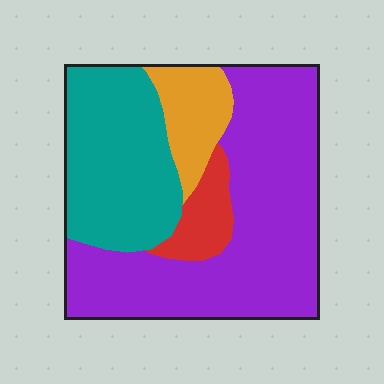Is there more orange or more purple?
Purple.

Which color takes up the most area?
Purple, at roughly 55%.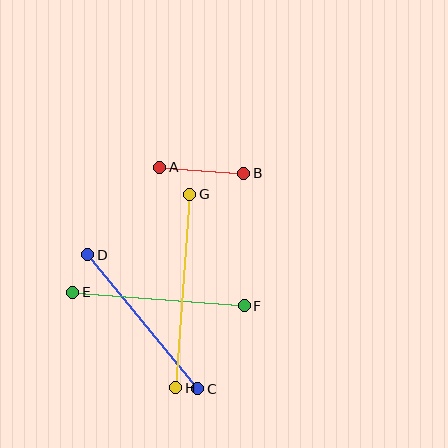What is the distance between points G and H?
The distance is approximately 194 pixels.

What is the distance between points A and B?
The distance is approximately 84 pixels.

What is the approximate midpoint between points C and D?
The midpoint is at approximately (143, 322) pixels.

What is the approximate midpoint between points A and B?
The midpoint is at approximately (202, 170) pixels.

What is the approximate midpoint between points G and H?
The midpoint is at approximately (183, 291) pixels.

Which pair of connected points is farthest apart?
Points G and H are farthest apart.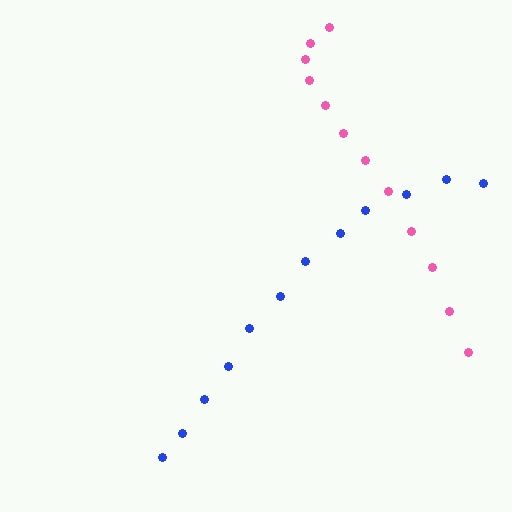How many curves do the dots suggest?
There are 2 distinct paths.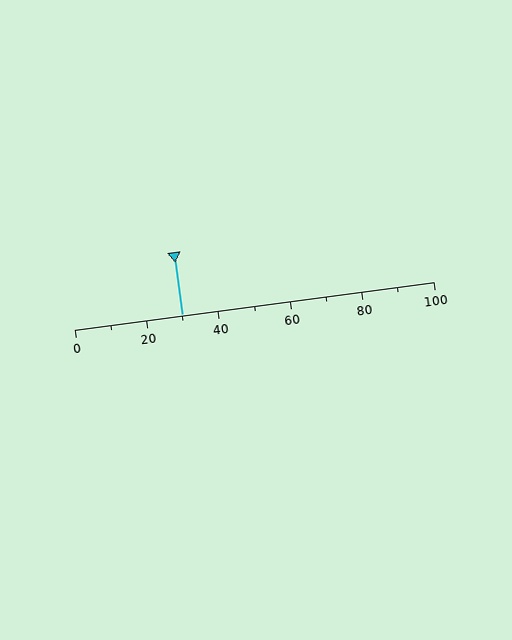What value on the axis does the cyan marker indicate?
The marker indicates approximately 30.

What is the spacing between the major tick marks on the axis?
The major ticks are spaced 20 apart.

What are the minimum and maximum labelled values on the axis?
The axis runs from 0 to 100.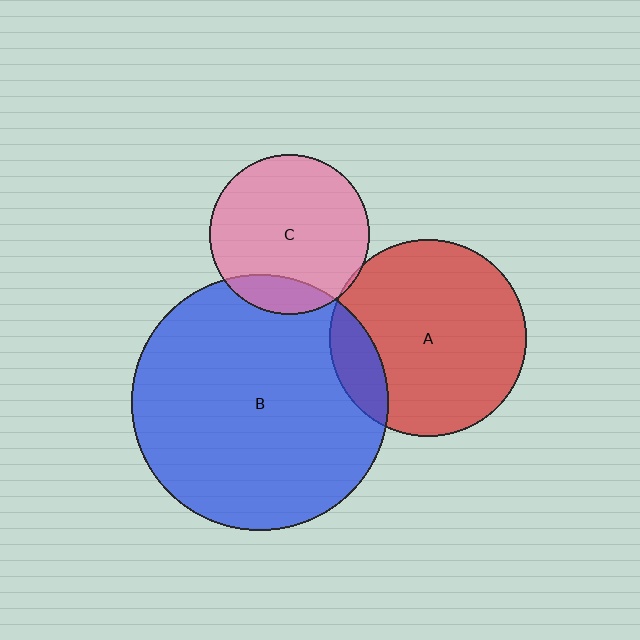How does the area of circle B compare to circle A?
Approximately 1.7 times.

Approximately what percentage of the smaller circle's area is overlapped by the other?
Approximately 5%.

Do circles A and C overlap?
Yes.